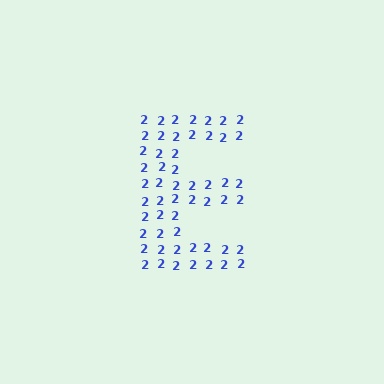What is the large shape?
The large shape is the letter E.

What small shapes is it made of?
It is made of small digit 2's.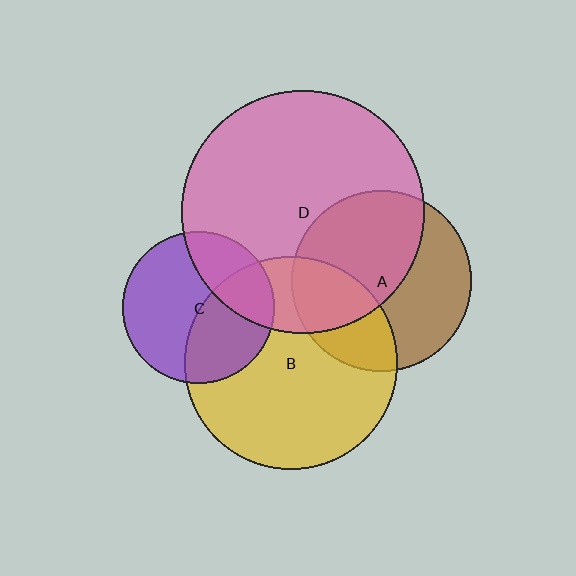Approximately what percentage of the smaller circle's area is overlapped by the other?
Approximately 30%.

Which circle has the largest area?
Circle D (pink).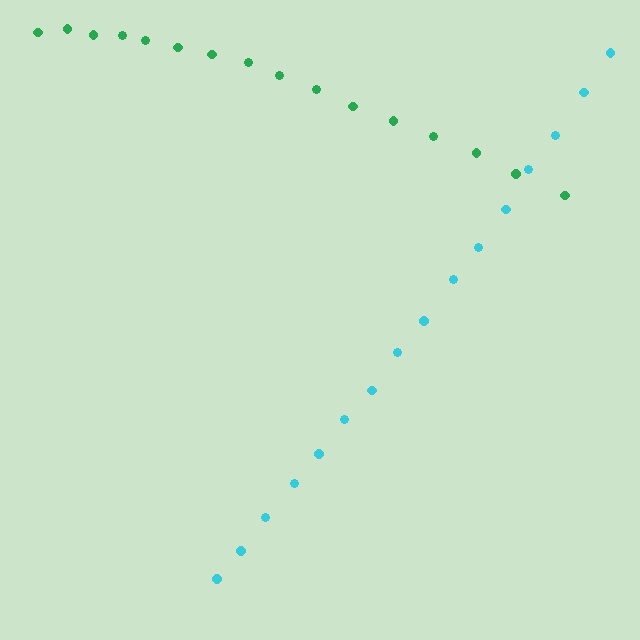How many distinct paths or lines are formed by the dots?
There are 2 distinct paths.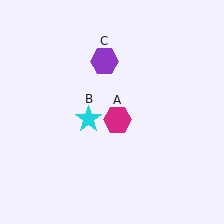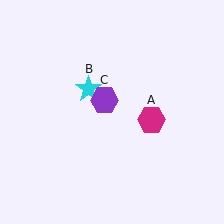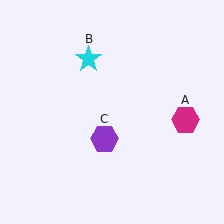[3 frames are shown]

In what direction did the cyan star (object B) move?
The cyan star (object B) moved up.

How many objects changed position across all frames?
3 objects changed position: magenta hexagon (object A), cyan star (object B), purple hexagon (object C).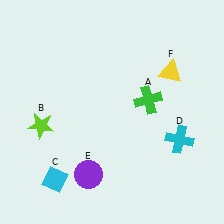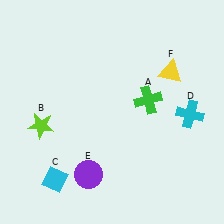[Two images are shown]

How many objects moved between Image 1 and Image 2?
1 object moved between the two images.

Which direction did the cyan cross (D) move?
The cyan cross (D) moved up.